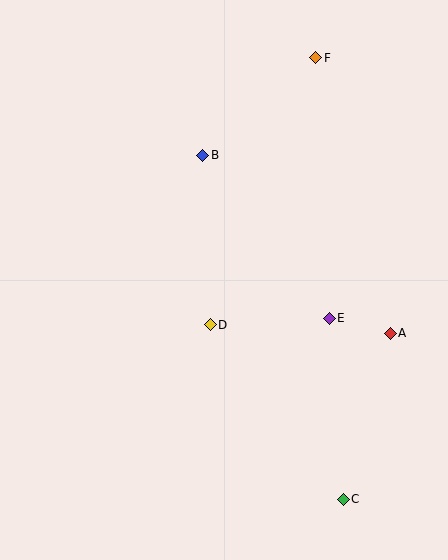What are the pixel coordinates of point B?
Point B is at (203, 155).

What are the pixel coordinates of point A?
Point A is at (390, 333).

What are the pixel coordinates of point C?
Point C is at (343, 499).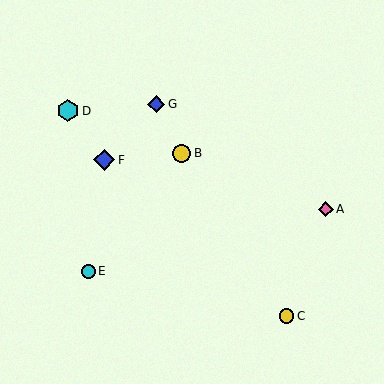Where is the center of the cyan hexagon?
The center of the cyan hexagon is at (68, 111).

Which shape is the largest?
The cyan hexagon (labeled D) is the largest.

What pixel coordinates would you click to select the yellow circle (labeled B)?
Click at (181, 153) to select the yellow circle B.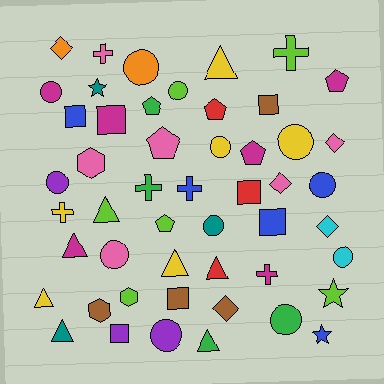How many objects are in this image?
There are 50 objects.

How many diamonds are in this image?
There are 5 diamonds.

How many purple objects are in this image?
There are 3 purple objects.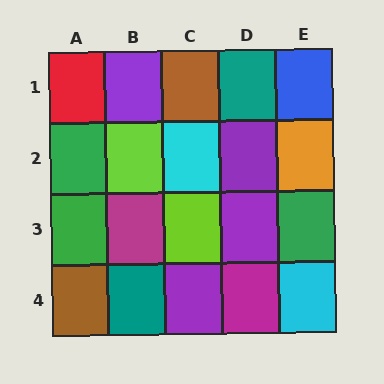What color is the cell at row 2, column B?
Lime.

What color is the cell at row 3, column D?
Purple.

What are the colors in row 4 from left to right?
Brown, teal, purple, magenta, cyan.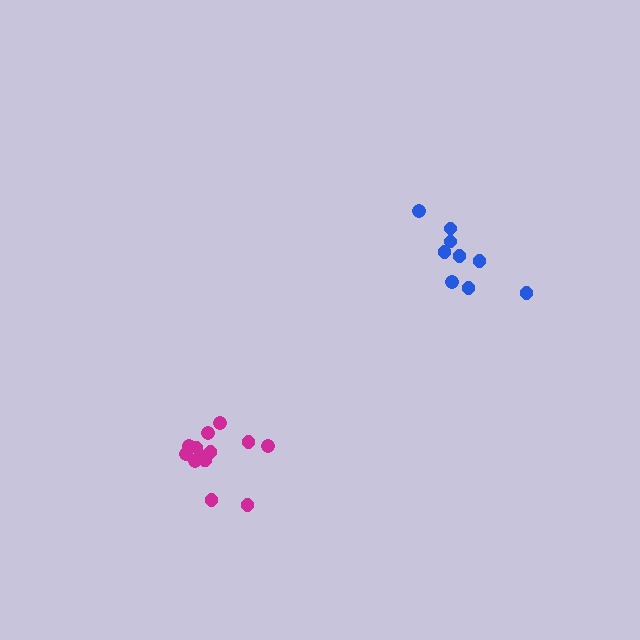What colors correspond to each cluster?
The clusters are colored: magenta, blue.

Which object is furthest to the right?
The blue cluster is rightmost.